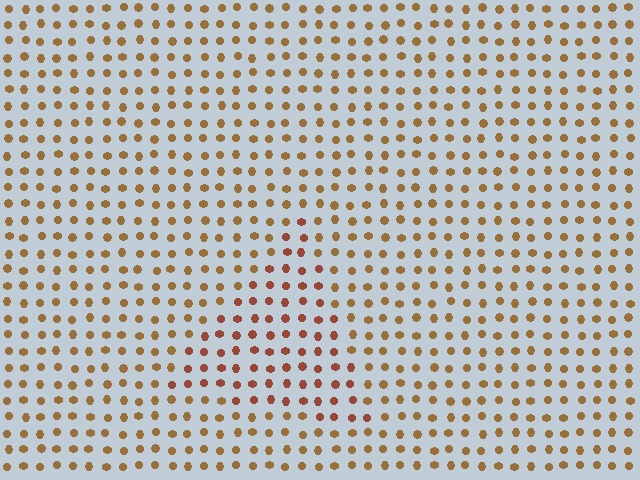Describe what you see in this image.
The image is filled with small brown elements in a uniform arrangement. A triangle-shaped region is visible where the elements are tinted to a slightly different hue, forming a subtle color boundary.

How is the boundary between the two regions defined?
The boundary is defined purely by a slight shift in hue (about 27 degrees). Spacing, size, and orientation are identical on both sides.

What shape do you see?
I see a triangle.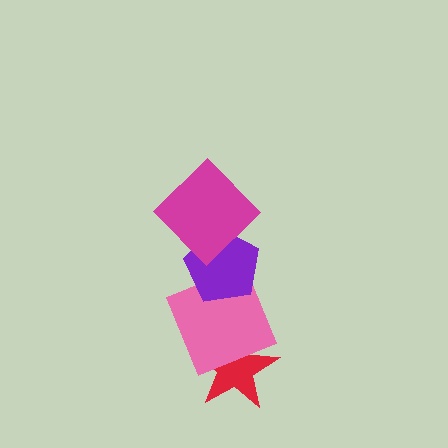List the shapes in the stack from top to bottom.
From top to bottom: the magenta diamond, the purple pentagon, the pink square, the red star.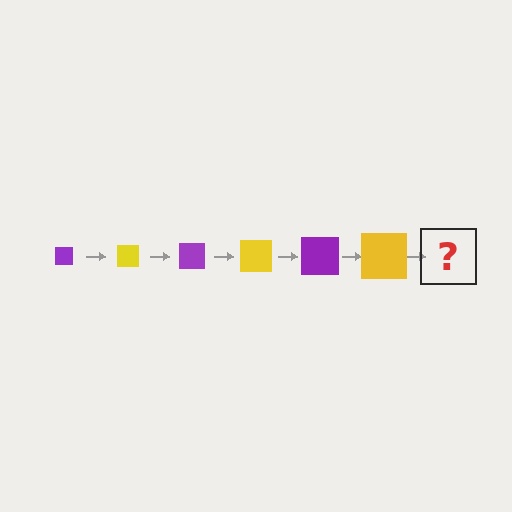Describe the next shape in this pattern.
It should be a purple square, larger than the previous one.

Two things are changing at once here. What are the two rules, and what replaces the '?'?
The two rules are that the square grows larger each step and the color cycles through purple and yellow. The '?' should be a purple square, larger than the previous one.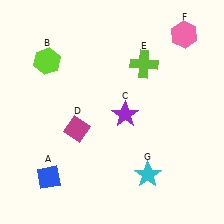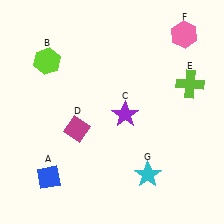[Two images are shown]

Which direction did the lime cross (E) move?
The lime cross (E) moved right.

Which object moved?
The lime cross (E) moved right.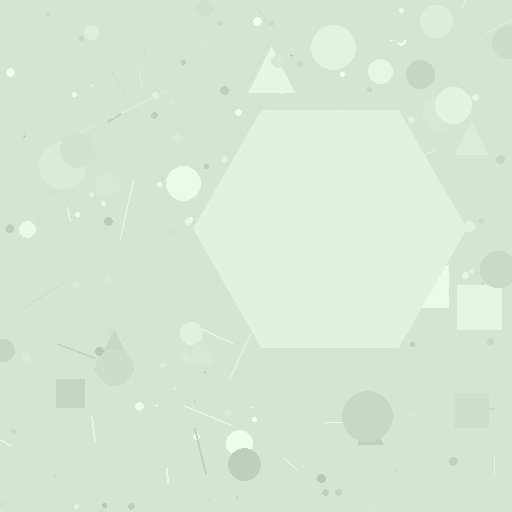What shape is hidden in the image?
A hexagon is hidden in the image.